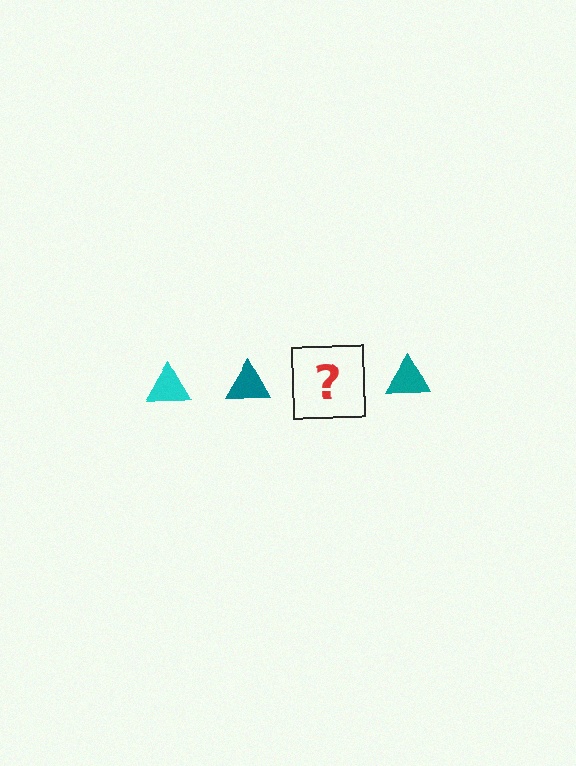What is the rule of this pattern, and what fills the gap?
The rule is that the pattern cycles through cyan, teal triangles. The gap should be filled with a cyan triangle.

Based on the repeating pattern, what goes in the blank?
The blank should be a cyan triangle.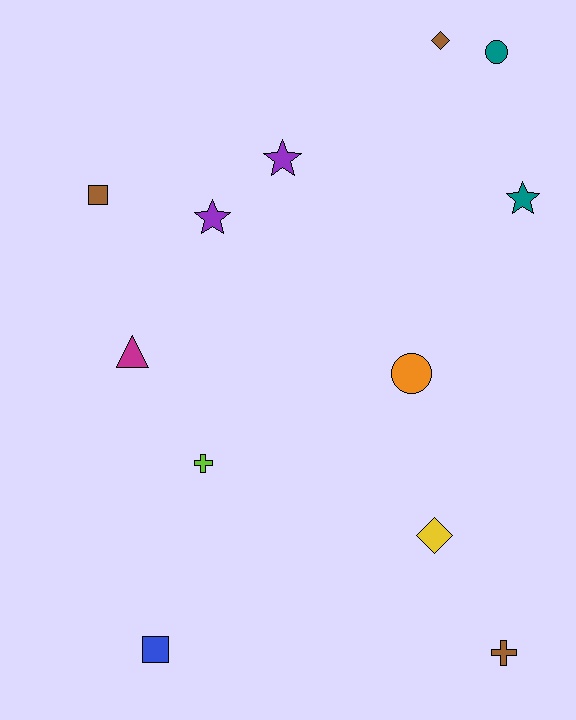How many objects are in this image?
There are 12 objects.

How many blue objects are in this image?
There is 1 blue object.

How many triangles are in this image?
There is 1 triangle.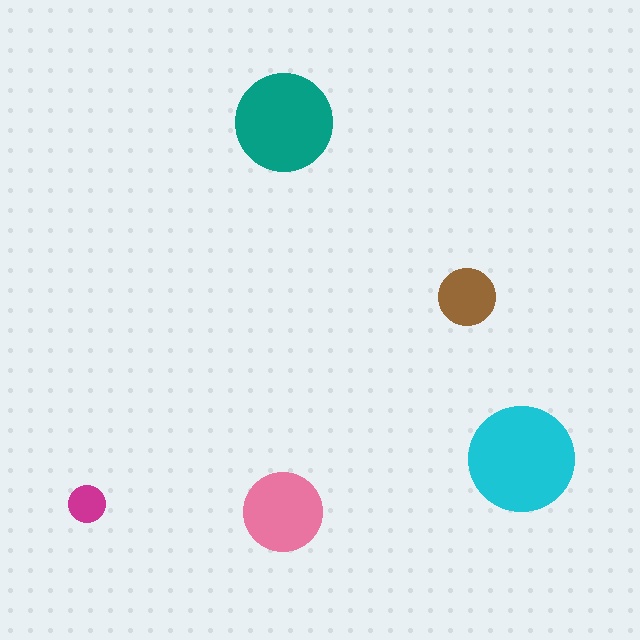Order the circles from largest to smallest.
the cyan one, the teal one, the pink one, the brown one, the magenta one.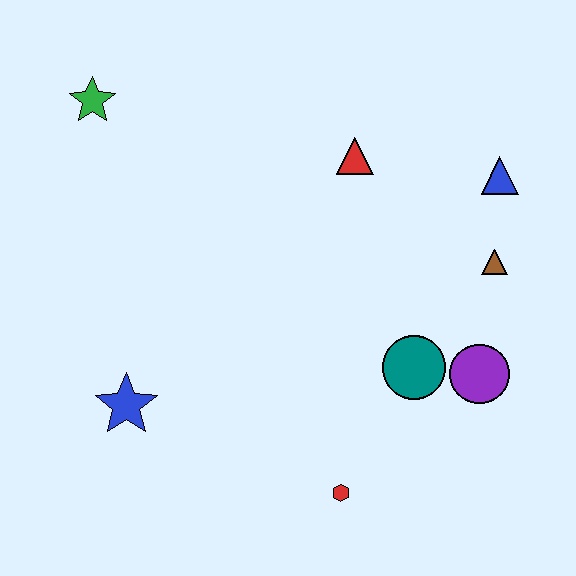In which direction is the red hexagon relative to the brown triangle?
The red hexagon is below the brown triangle.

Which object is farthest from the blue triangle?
The blue star is farthest from the blue triangle.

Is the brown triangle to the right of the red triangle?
Yes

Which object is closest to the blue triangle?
The brown triangle is closest to the blue triangle.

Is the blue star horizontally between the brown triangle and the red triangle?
No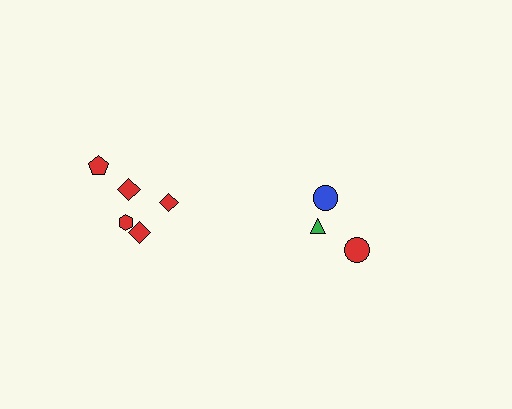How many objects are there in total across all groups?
There are 8 objects.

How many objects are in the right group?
There are 3 objects.